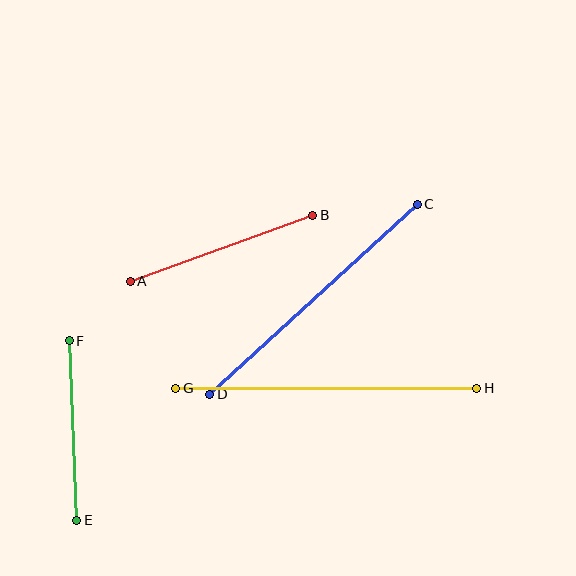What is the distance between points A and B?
The distance is approximately 194 pixels.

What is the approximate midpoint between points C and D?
The midpoint is at approximately (313, 299) pixels.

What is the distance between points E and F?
The distance is approximately 180 pixels.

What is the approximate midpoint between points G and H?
The midpoint is at approximately (326, 388) pixels.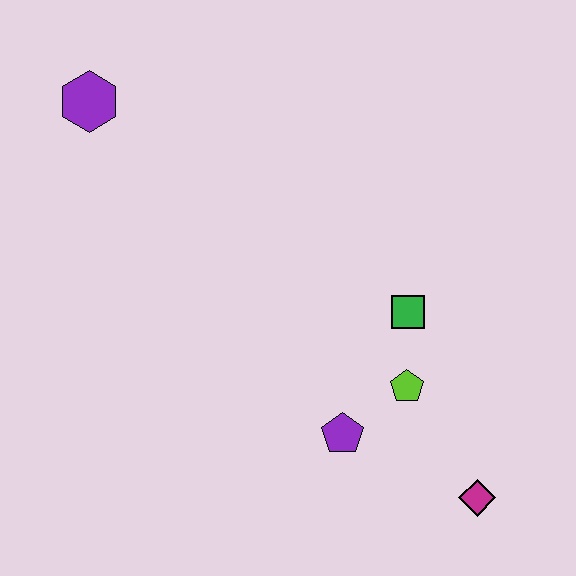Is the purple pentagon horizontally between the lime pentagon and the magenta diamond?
No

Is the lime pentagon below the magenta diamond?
No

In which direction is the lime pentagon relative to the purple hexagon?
The lime pentagon is to the right of the purple hexagon.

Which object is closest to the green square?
The lime pentagon is closest to the green square.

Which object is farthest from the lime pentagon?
The purple hexagon is farthest from the lime pentagon.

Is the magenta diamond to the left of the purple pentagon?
No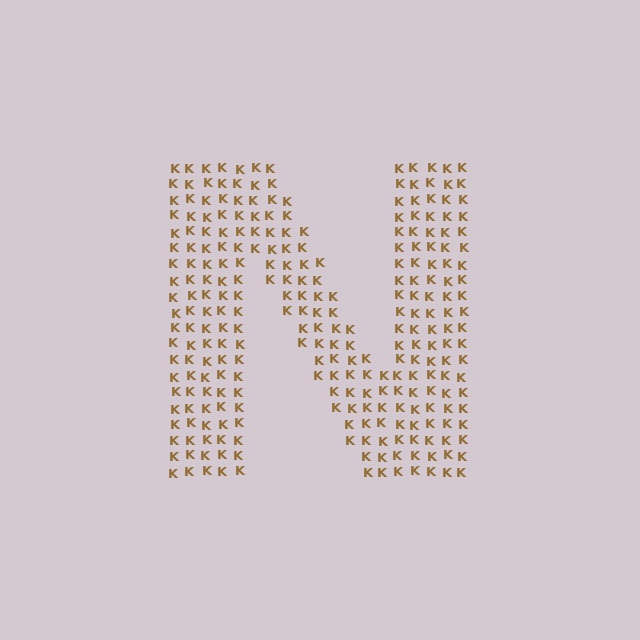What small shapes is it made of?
It is made of small letter K's.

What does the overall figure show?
The overall figure shows the letter N.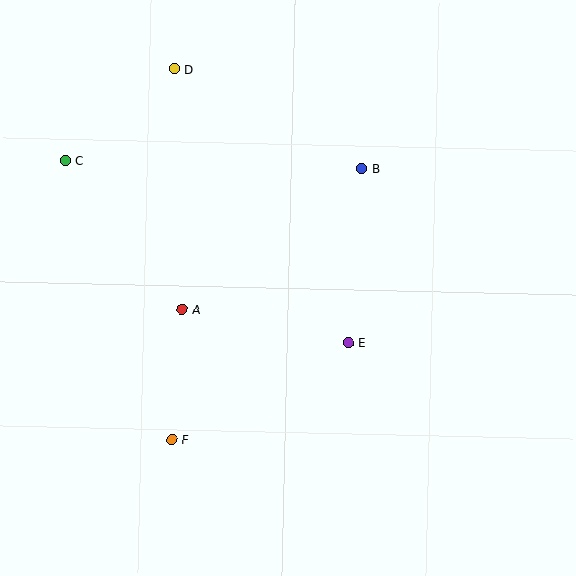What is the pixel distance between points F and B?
The distance between F and B is 331 pixels.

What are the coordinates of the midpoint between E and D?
The midpoint between E and D is at (261, 206).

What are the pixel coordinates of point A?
Point A is at (182, 309).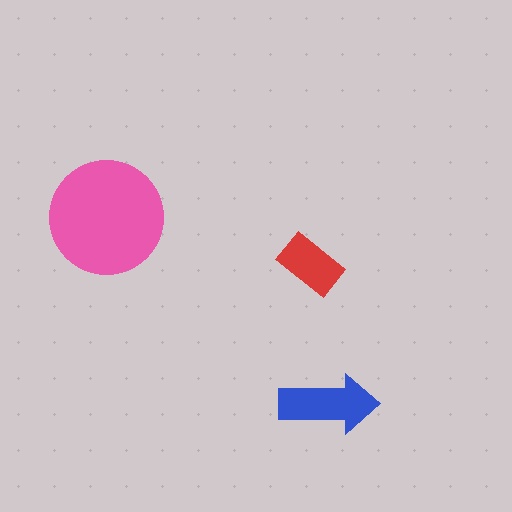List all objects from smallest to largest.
The red rectangle, the blue arrow, the pink circle.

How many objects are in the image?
There are 3 objects in the image.